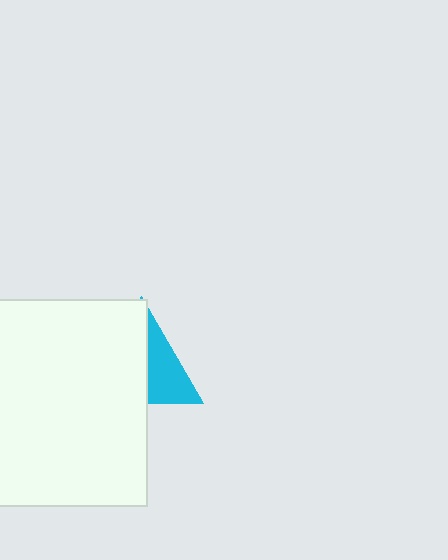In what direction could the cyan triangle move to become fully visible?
The cyan triangle could move right. That would shift it out from behind the white square entirely.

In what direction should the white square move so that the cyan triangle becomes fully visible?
The white square should move left. That is the shortest direction to clear the overlap and leave the cyan triangle fully visible.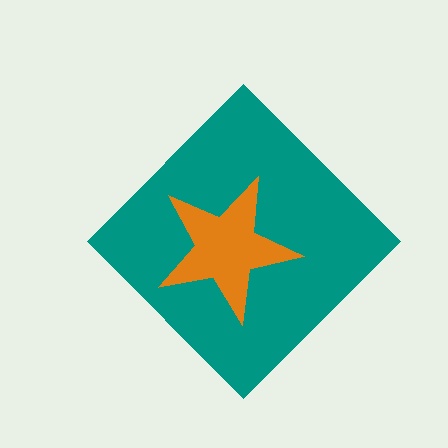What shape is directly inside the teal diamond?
The orange star.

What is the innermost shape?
The orange star.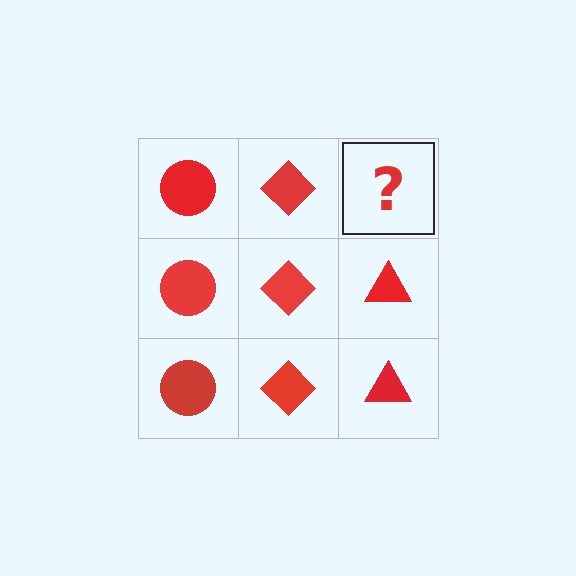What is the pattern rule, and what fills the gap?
The rule is that each column has a consistent shape. The gap should be filled with a red triangle.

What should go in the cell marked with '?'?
The missing cell should contain a red triangle.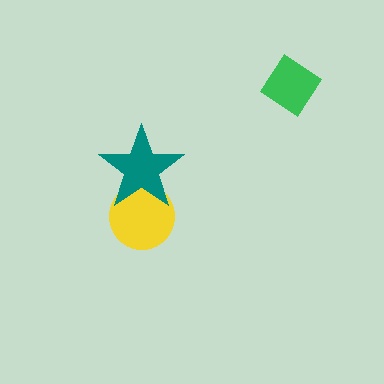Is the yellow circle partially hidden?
Yes, it is partially covered by another shape.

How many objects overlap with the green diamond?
0 objects overlap with the green diamond.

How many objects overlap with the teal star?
1 object overlaps with the teal star.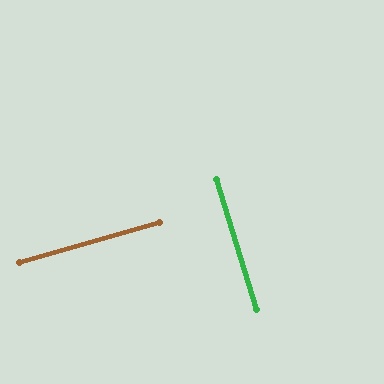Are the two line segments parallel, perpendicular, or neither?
Perpendicular — they meet at approximately 89°.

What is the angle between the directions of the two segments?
Approximately 89 degrees.